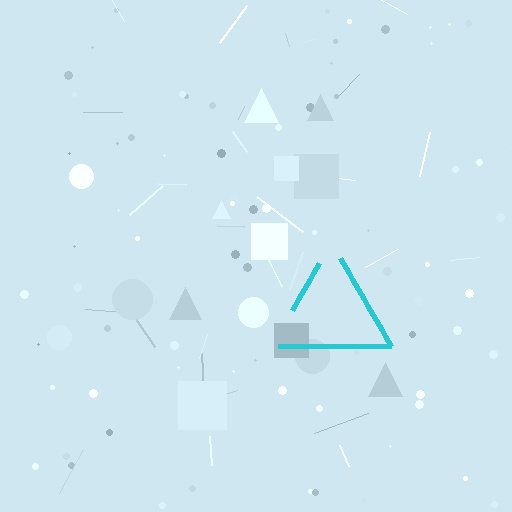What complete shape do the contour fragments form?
The contour fragments form a triangle.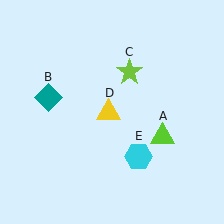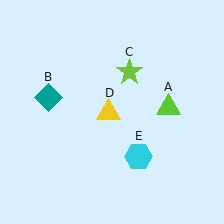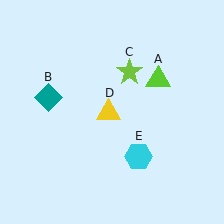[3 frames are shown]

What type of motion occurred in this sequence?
The lime triangle (object A) rotated counterclockwise around the center of the scene.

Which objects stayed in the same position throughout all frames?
Teal diamond (object B) and lime star (object C) and yellow triangle (object D) and cyan hexagon (object E) remained stationary.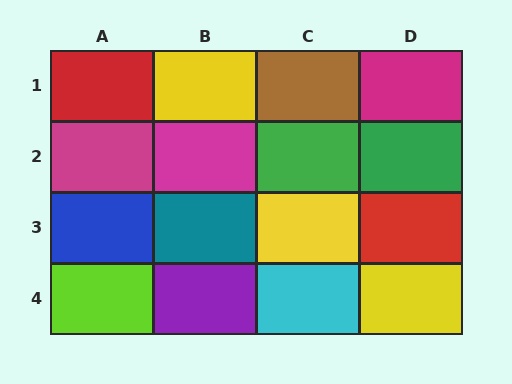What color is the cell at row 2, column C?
Green.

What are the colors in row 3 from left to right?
Blue, teal, yellow, red.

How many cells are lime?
1 cell is lime.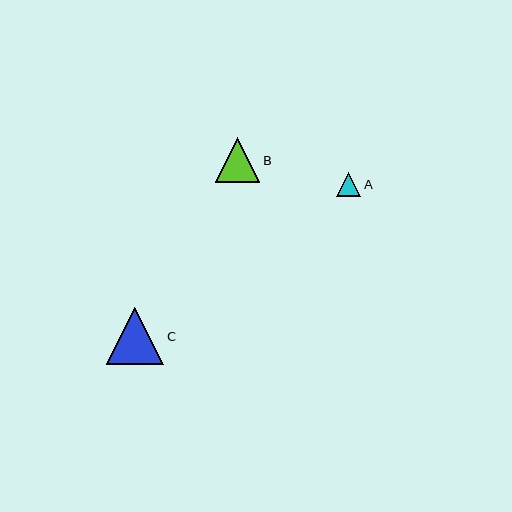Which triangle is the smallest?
Triangle A is the smallest with a size of approximately 25 pixels.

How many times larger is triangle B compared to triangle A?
Triangle B is approximately 1.8 times the size of triangle A.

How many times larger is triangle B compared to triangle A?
Triangle B is approximately 1.8 times the size of triangle A.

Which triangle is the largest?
Triangle C is the largest with a size of approximately 57 pixels.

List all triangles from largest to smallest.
From largest to smallest: C, B, A.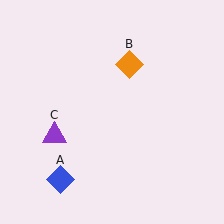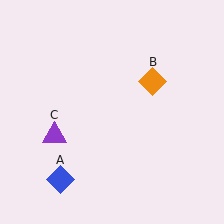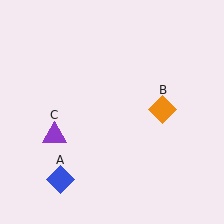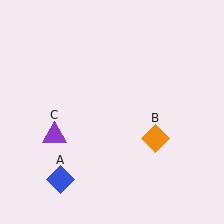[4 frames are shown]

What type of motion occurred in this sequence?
The orange diamond (object B) rotated clockwise around the center of the scene.